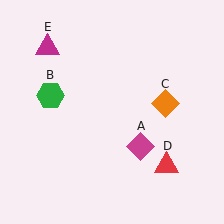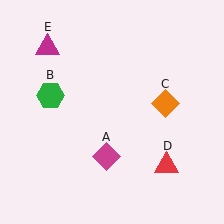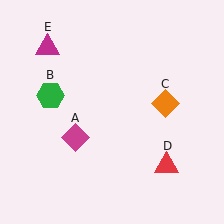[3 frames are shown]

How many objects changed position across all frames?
1 object changed position: magenta diamond (object A).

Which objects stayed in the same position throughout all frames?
Green hexagon (object B) and orange diamond (object C) and red triangle (object D) and magenta triangle (object E) remained stationary.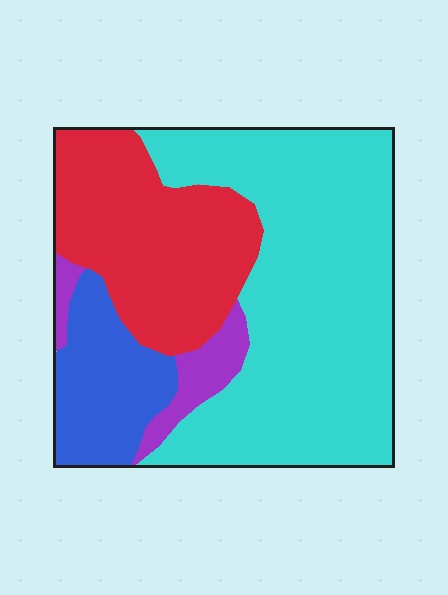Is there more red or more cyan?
Cyan.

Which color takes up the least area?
Purple, at roughly 5%.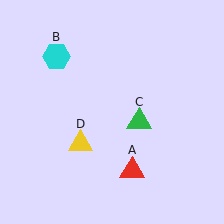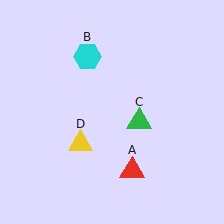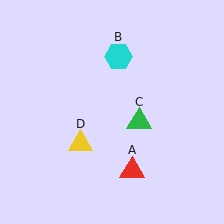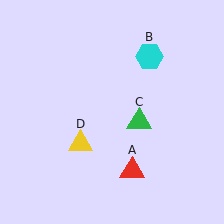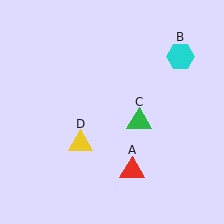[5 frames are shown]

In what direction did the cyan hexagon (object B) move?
The cyan hexagon (object B) moved right.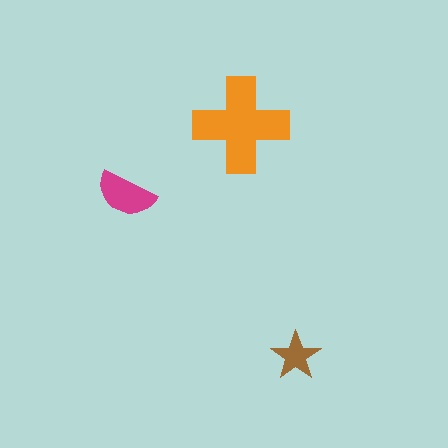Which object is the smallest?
The brown star.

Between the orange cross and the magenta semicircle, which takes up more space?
The orange cross.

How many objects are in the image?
There are 3 objects in the image.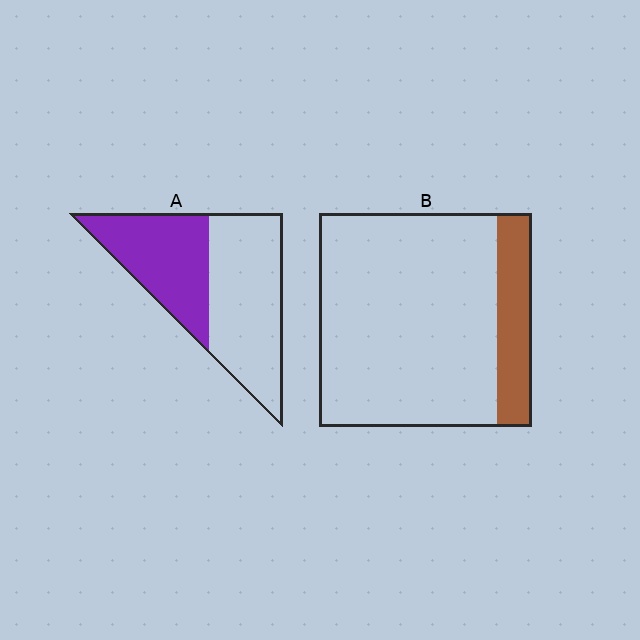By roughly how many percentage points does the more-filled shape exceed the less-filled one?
By roughly 25 percentage points (A over B).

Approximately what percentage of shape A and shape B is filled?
A is approximately 45% and B is approximately 15%.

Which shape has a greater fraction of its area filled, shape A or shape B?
Shape A.